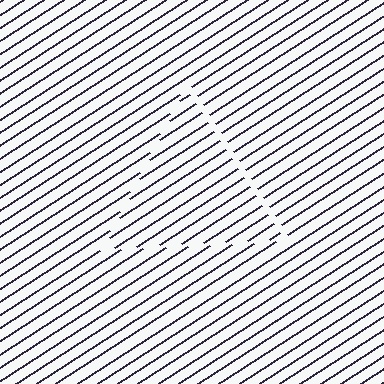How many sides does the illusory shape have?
3 sides — the line-ends trace a triangle.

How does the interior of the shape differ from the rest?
The interior of the shape contains the same grating, shifted by half a period — the contour is defined by the phase discontinuity where line-ends from the inner and outer gratings abut.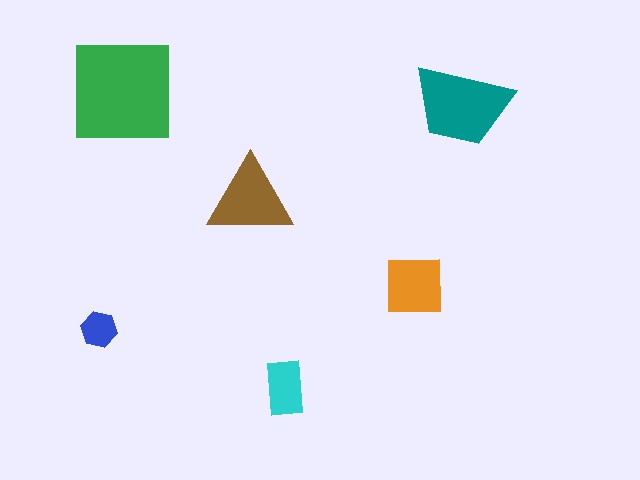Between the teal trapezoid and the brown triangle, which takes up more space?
The teal trapezoid.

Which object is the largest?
The green square.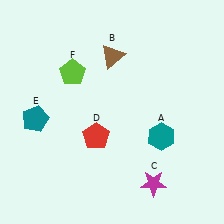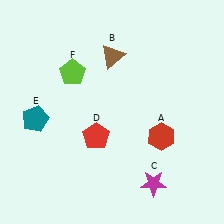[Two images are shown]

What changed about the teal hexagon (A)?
In Image 1, A is teal. In Image 2, it changed to red.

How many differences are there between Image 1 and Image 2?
There is 1 difference between the two images.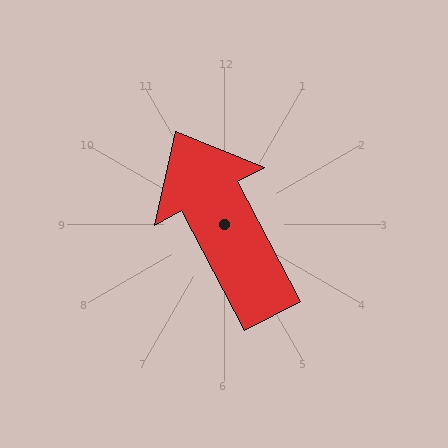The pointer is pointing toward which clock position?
Roughly 11 o'clock.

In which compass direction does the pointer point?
Northwest.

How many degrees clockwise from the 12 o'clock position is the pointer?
Approximately 332 degrees.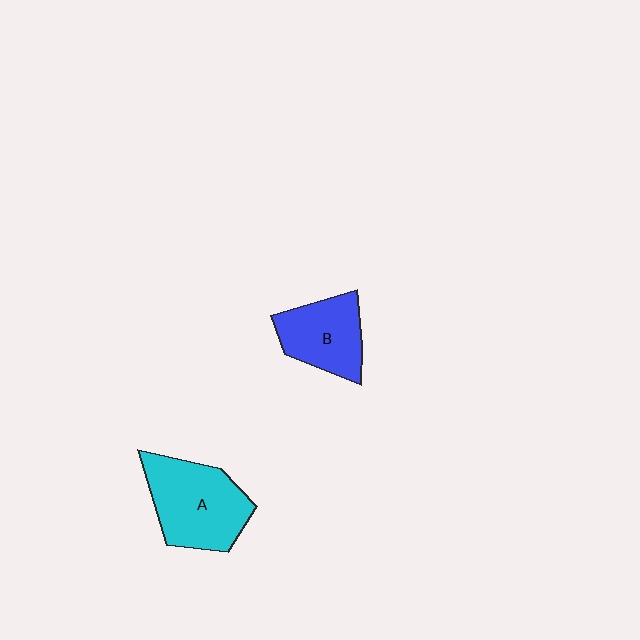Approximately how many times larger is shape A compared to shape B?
Approximately 1.4 times.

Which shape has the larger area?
Shape A (cyan).